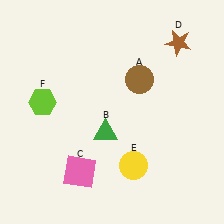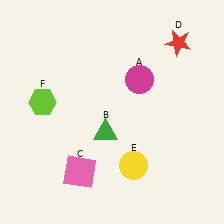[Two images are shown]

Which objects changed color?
A changed from brown to magenta. D changed from brown to red.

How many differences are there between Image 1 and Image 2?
There are 2 differences between the two images.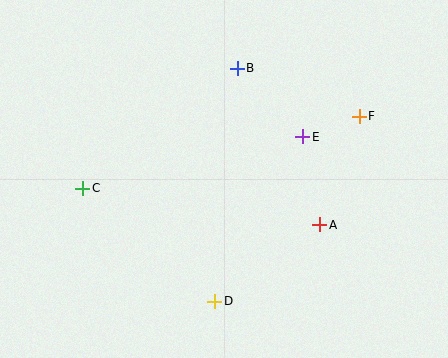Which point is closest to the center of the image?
Point E at (303, 137) is closest to the center.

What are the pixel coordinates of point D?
Point D is at (215, 301).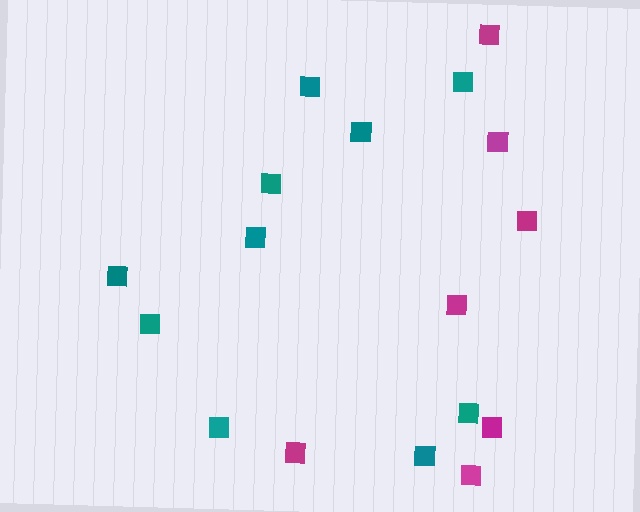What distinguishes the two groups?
There are 2 groups: one group of magenta squares (7) and one group of teal squares (10).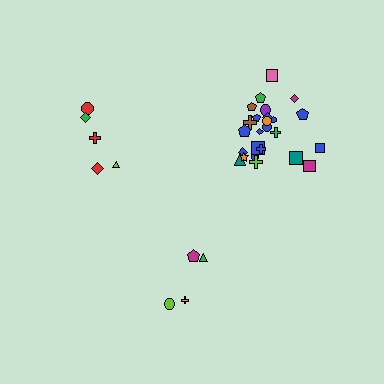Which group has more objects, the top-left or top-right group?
The top-right group.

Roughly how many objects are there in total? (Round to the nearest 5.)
Roughly 35 objects in total.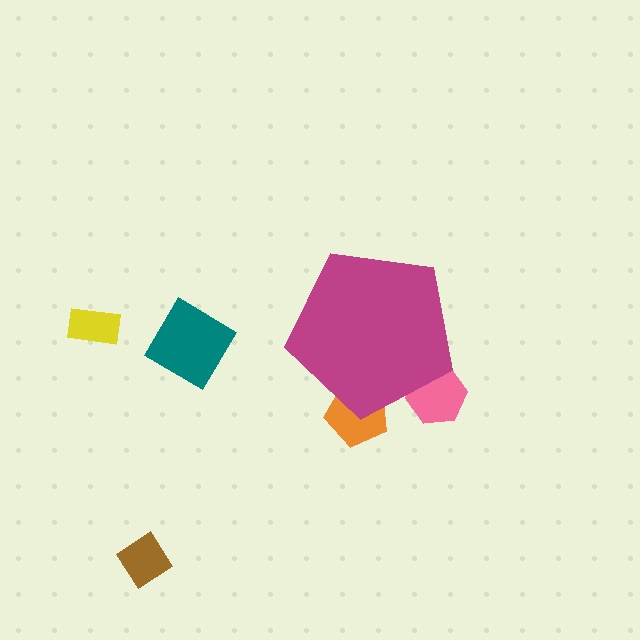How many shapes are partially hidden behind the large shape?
2 shapes are partially hidden.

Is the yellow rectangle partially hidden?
No, the yellow rectangle is fully visible.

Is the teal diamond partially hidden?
No, the teal diamond is fully visible.